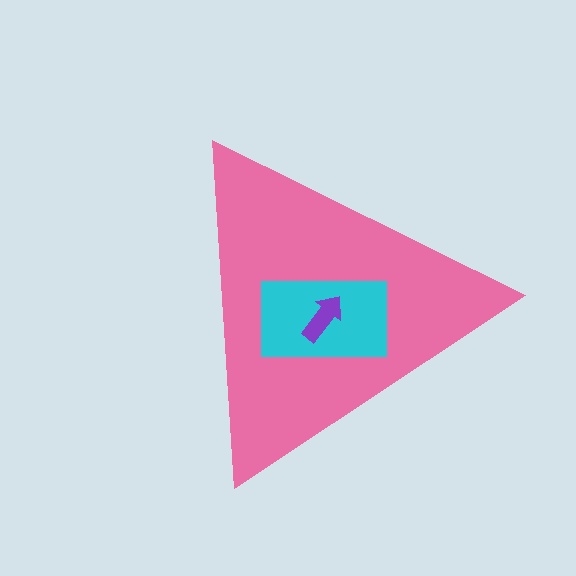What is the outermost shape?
The pink triangle.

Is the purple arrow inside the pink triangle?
Yes.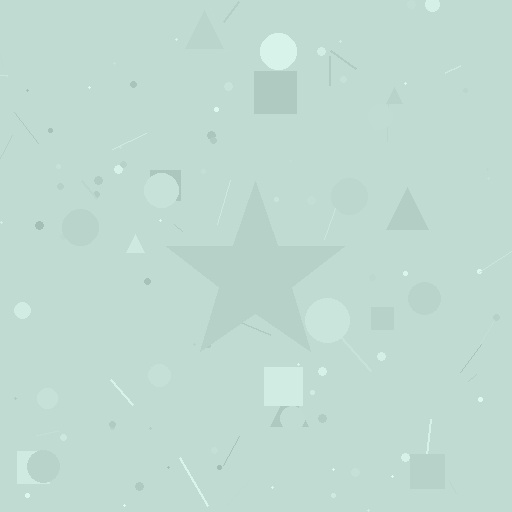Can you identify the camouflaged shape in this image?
The camouflaged shape is a star.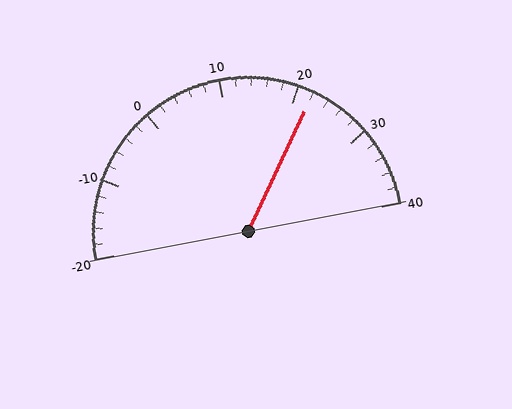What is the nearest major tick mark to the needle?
The nearest major tick mark is 20.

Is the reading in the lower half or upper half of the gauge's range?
The reading is in the upper half of the range (-20 to 40).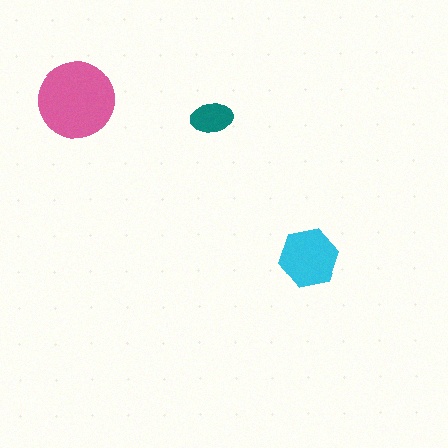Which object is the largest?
The pink circle.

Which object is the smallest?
The teal ellipse.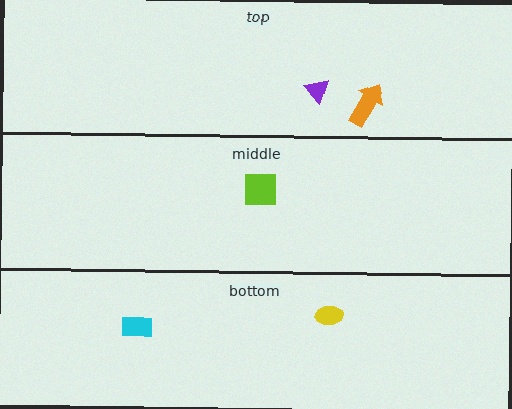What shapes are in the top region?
The orange arrow, the purple triangle.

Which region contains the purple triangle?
The top region.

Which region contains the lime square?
The middle region.